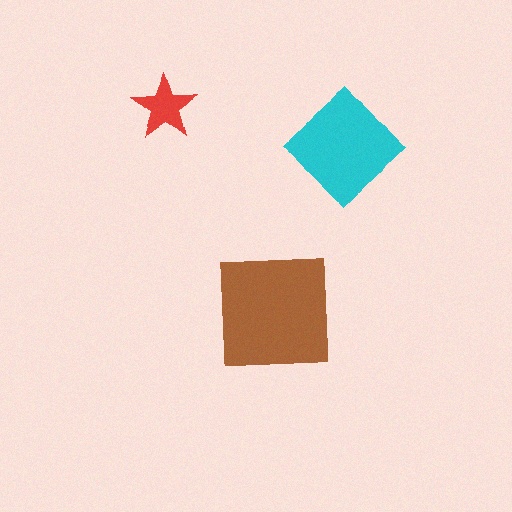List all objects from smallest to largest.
The red star, the cyan diamond, the brown square.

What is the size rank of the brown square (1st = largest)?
1st.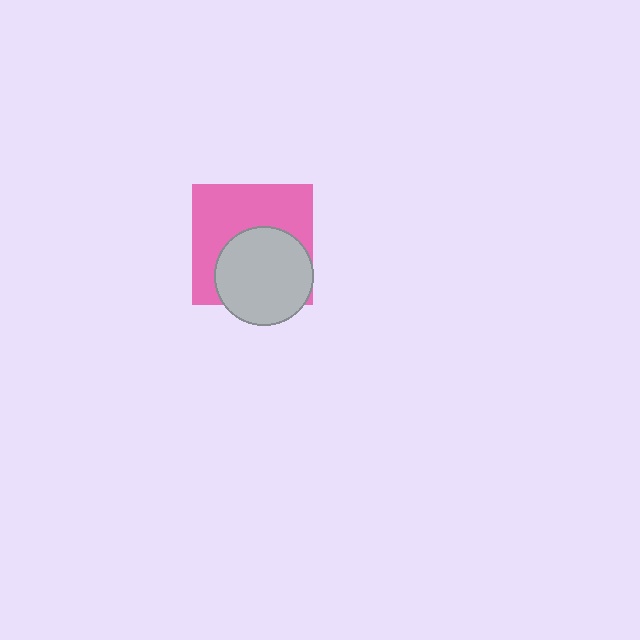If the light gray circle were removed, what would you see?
You would see the complete pink square.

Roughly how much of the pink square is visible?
About half of it is visible (roughly 55%).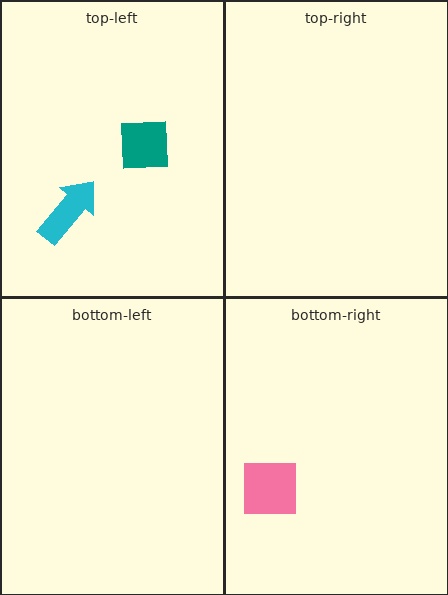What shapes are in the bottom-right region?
The pink square.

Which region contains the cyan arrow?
The top-left region.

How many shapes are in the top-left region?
2.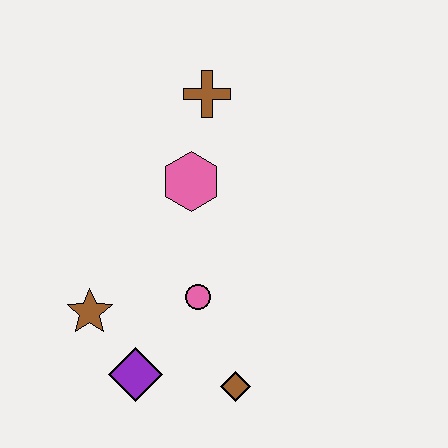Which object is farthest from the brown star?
The brown cross is farthest from the brown star.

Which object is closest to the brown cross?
The pink hexagon is closest to the brown cross.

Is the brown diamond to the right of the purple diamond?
Yes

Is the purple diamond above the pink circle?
No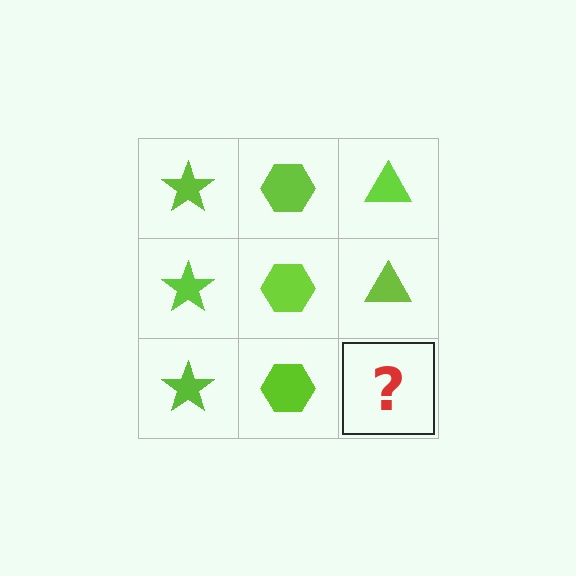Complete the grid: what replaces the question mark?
The question mark should be replaced with a lime triangle.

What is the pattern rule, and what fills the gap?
The rule is that each column has a consistent shape. The gap should be filled with a lime triangle.